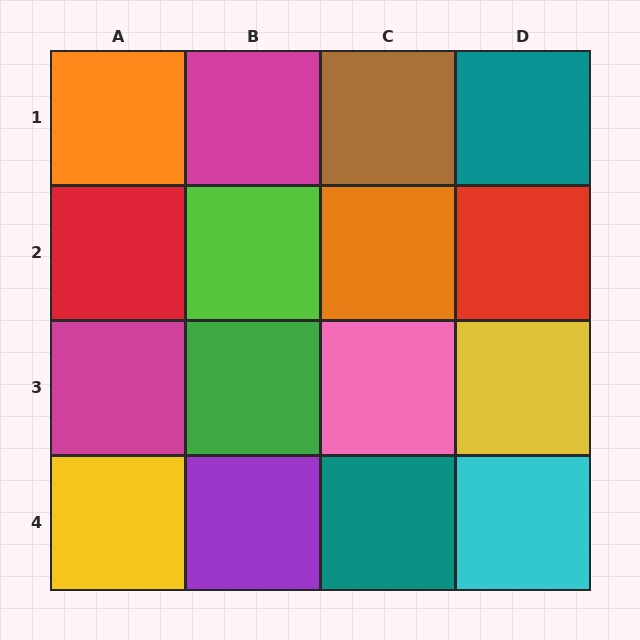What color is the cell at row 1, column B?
Magenta.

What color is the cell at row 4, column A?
Yellow.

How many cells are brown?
1 cell is brown.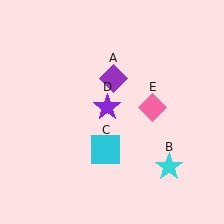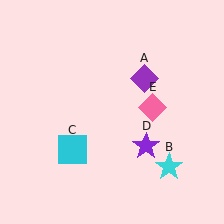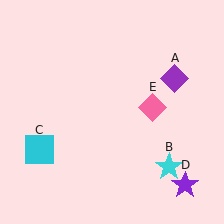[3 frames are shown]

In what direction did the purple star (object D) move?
The purple star (object D) moved down and to the right.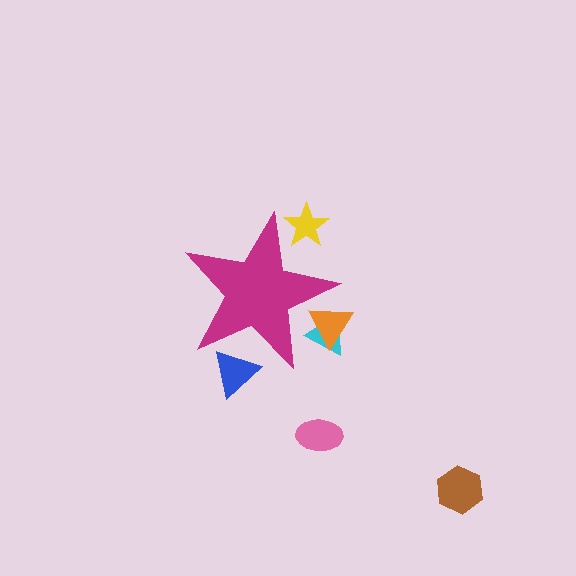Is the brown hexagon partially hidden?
No, the brown hexagon is fully visible.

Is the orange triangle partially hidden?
Yes, the orange triangle is partially hidden behind the magenta star.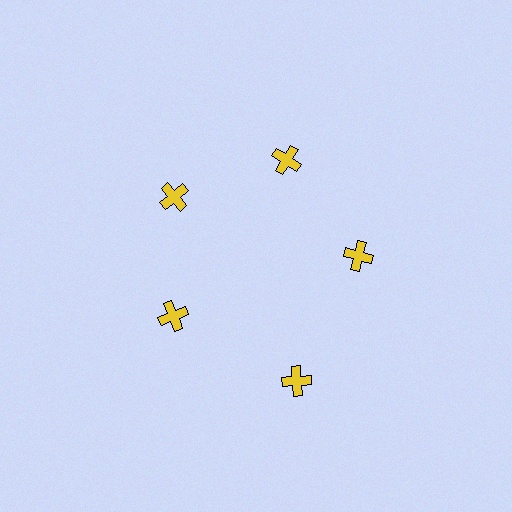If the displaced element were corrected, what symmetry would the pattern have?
It would have 5-fold rotational symmetry — the pattern would map onto itself every 72 degrees.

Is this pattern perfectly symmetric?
No. The 5 yellow crosses are arranged in a ring, but one element near the 5 o'clock position is pushed outward from the center, breaking the 5-fold rotational symmetry.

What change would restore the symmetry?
The symmetry would be restored by moving it inward, back onto the ring so that all 5 crosses sit at equal angles and equal distance from the center.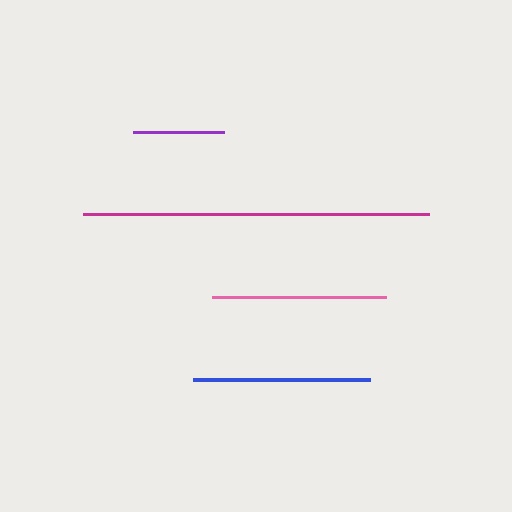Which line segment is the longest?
The magenta line is the longest at approximately 346 pixels.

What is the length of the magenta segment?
The magenta segment is approximately 346 pixels long.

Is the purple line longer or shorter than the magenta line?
The magenta line is longer than the purple line.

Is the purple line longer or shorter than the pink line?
The pink line is longer than the purple line.